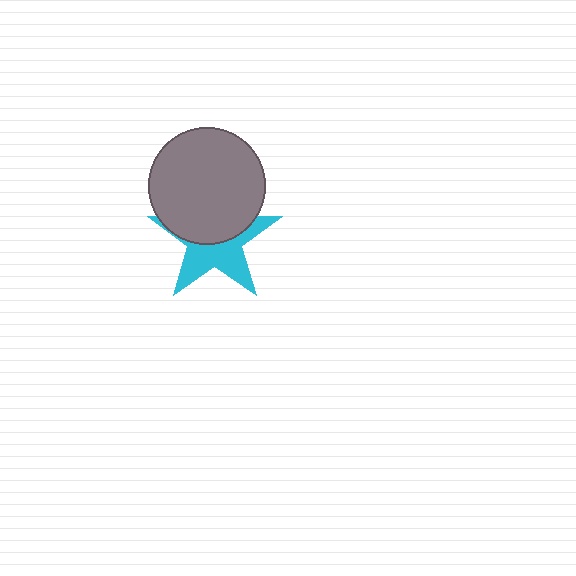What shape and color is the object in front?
The object in front is a gray circle.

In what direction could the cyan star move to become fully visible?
The cyan star could move down. That would shift it out from behind the gray circle entirely.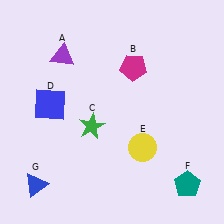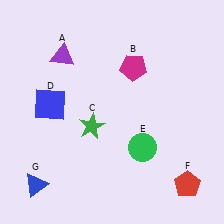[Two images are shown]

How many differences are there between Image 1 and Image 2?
There are 2 differences between the two images.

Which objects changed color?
E changed from yellow to green. F changed from teal to red.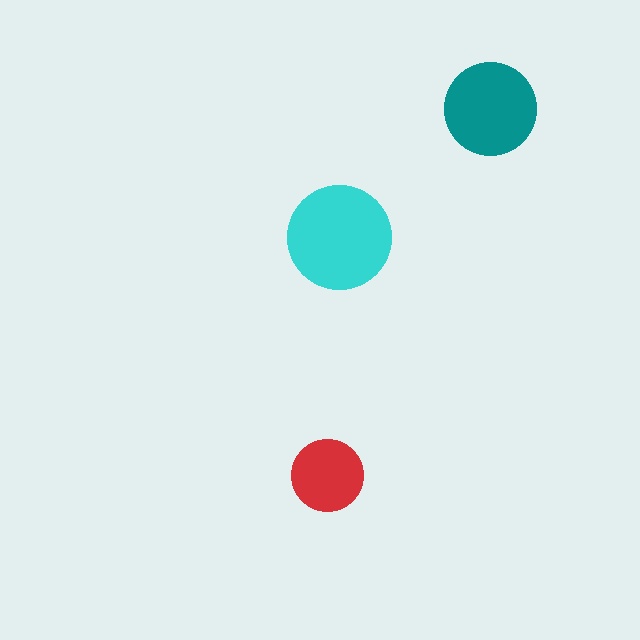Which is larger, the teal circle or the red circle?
The teal one.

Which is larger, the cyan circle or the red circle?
The cyan one.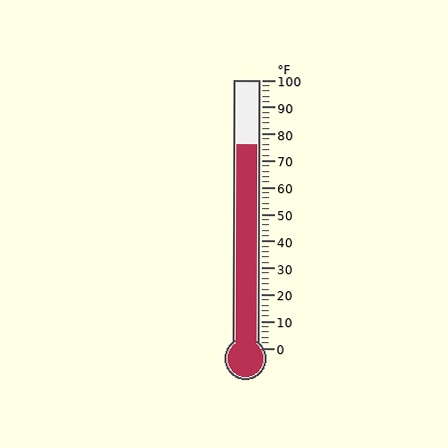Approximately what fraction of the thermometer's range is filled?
The thermometer is filled to approximately 75% of its range.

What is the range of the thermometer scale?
The thermometer scale ranges from 0°F to 100°F.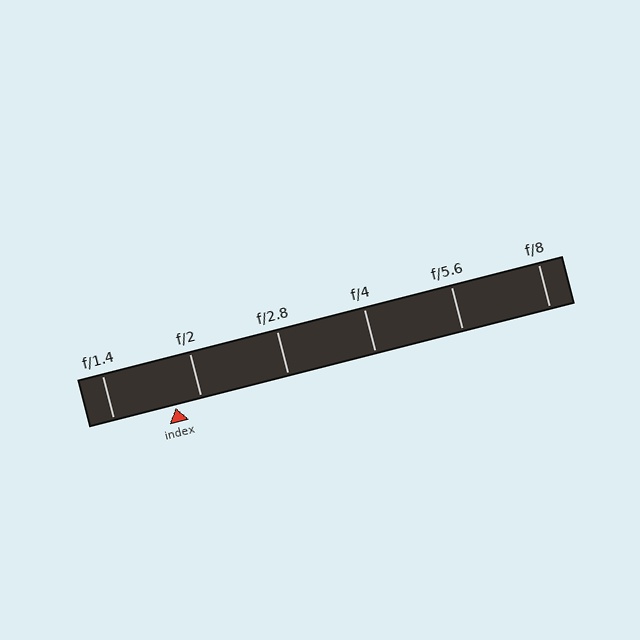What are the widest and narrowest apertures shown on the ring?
The widest aperture shown is f/1.4 and the narrowest is f/8.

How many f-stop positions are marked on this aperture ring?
There are 6 f-stop positions marked.